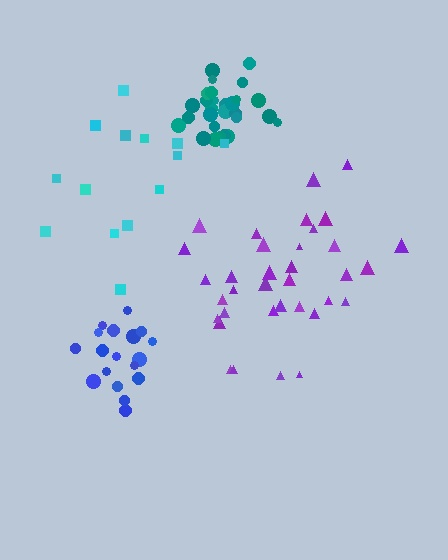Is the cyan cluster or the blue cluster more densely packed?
Blue.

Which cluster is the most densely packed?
Teal.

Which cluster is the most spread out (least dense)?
Cyan.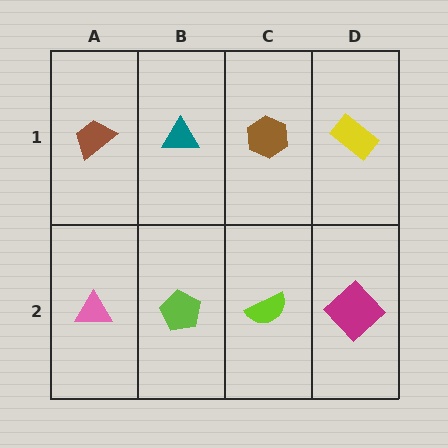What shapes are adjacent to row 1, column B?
A lime pentagon (row 2, column B), a brown trapezoid (row 1, column A), a brown hexagon (row 1, column C).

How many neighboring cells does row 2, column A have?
2.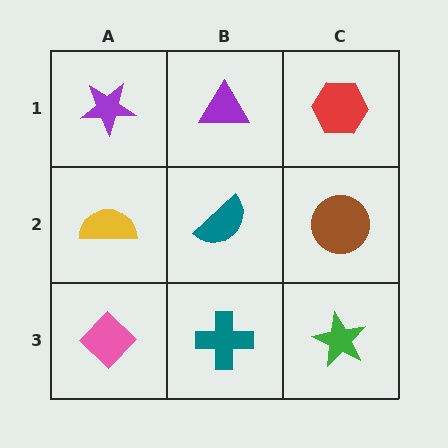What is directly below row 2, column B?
A teal cross.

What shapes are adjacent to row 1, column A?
A yellow semicircle (row 2, column A), a purple triangle (row 1, column B).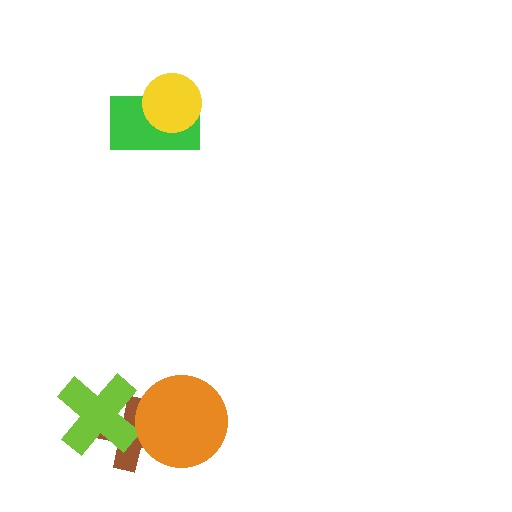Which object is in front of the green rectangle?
The yellow circle is in front of the green rectangle.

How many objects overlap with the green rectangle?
1 object overlaps with the green rectangle.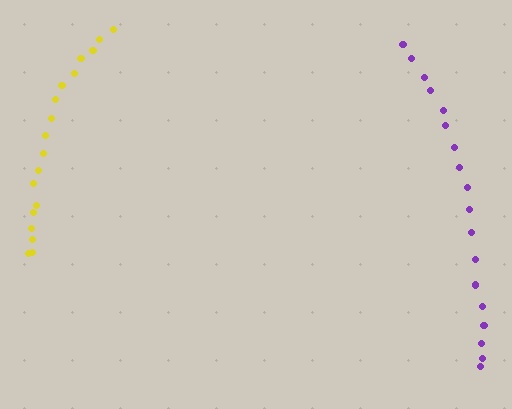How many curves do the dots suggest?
There are 2 distinct paths.